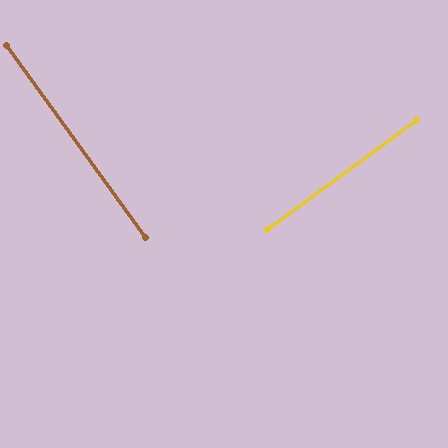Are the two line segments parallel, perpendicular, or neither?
Perpendicular — they meet at approximately 90°.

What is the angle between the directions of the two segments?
Approximately 90 degrees.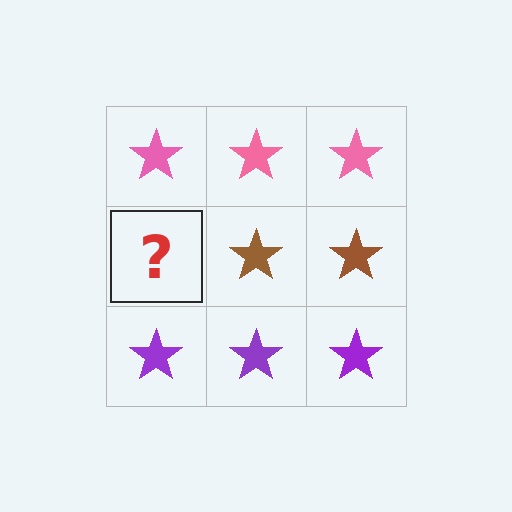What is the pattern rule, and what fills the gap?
The rule is that each row has a consistent color. The gap should be filled with a brown star.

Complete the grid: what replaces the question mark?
The question mark should be replaced with a brown star.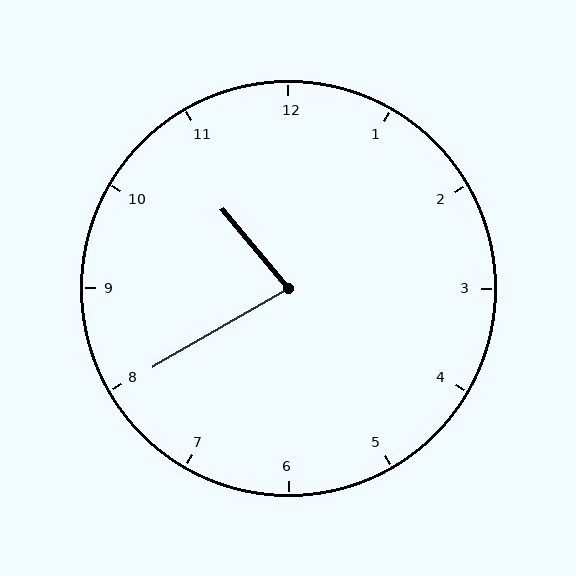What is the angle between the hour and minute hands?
Approximately 80 degrees.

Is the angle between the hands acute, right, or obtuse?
It is acute.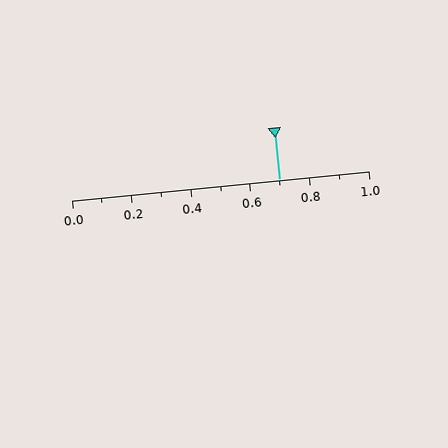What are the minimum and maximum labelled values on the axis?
The axis runs from 0.0 to 1.0.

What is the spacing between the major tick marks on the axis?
The major ticks are spaced 0.2 apart.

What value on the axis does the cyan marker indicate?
The marker indicates approximately 0.7.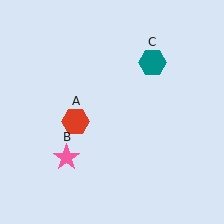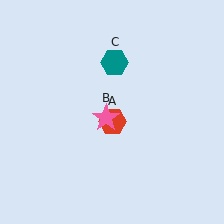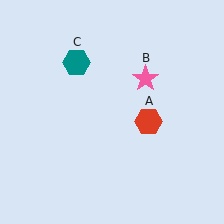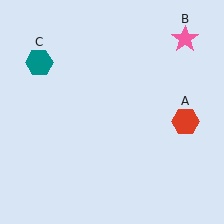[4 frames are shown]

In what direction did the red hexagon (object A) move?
The red hexagon (object A) moved right.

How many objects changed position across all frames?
3 objects changed position: red hexagon (object A), pink star (object B), teal hexagon (object C).